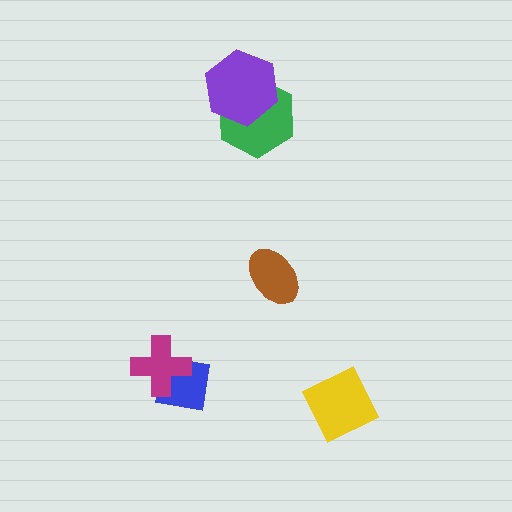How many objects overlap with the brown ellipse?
0 objects overlap with the brown ellipse.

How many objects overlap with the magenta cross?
1 object overlaps with the magenta cross.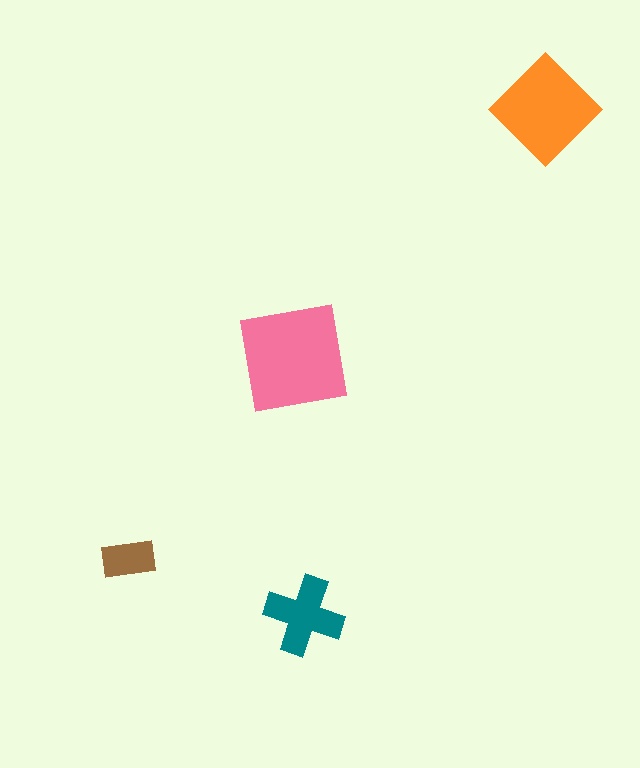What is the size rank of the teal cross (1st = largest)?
3rd.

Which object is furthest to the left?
The brown rectangle is leftmost.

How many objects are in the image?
There are 4 objects in the image.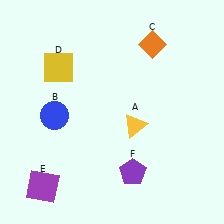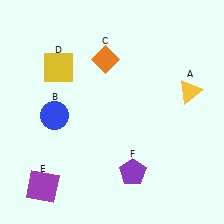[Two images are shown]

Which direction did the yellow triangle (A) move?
The yellow triangle (A) moved right.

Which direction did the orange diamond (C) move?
The orange diamond (C) moved left.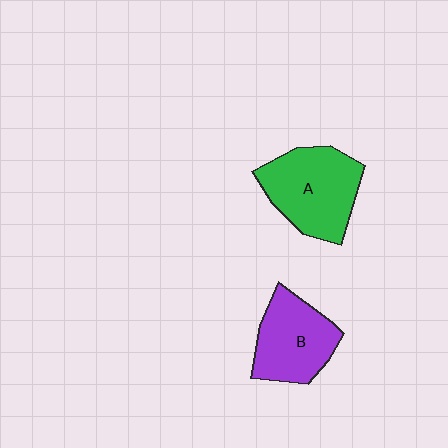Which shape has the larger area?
Shape A (green).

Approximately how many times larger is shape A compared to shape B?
Approximately 1.2 times.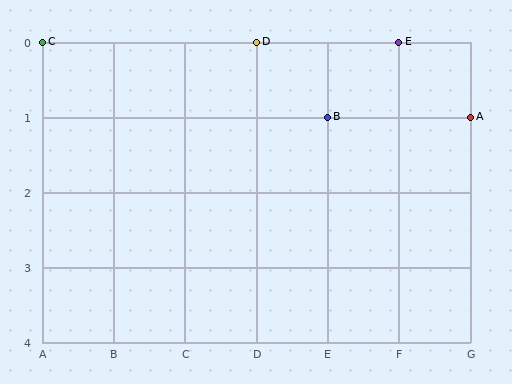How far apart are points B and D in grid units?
Points B and D are 1 column and 1 row apart (about 1.4 grid units diagonally).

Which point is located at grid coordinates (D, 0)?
Point D is at (D, 0).